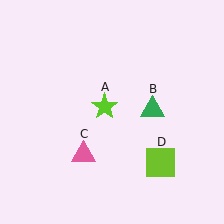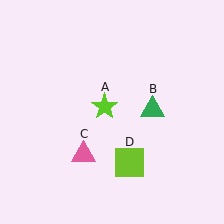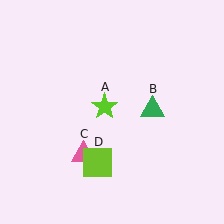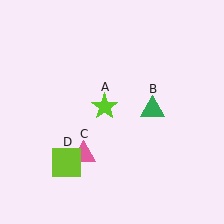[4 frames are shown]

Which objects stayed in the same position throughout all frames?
Lime star (object A) and green triangle (object B) and pink triangle (object C) remained stationary.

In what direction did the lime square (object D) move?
The lime square (object D) moved left.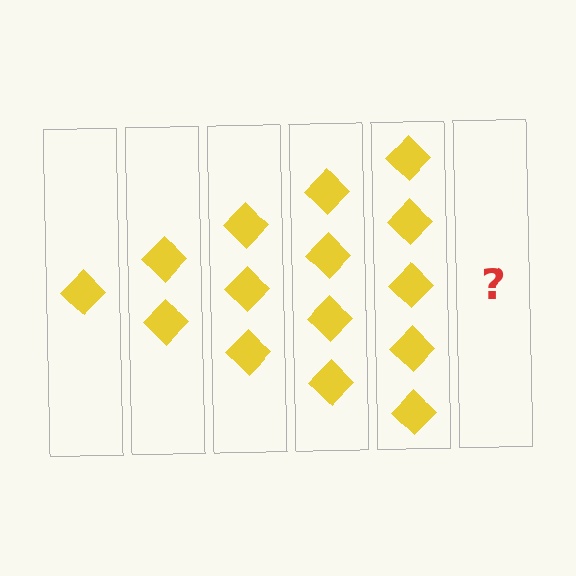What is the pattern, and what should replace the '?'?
The pattern is that each step adds one more diamond. The '?' should be 6 diamonds.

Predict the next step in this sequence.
The next step is 6 diamonds.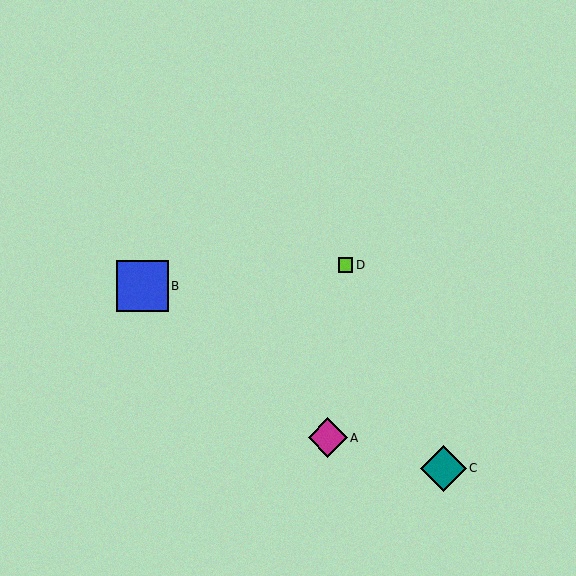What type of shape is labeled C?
Shape C is a teal diamond.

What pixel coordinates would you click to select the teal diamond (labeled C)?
Click at (444, 468) to select the teal diamond C.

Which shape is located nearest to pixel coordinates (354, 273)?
The lime square (labeled D) at (346, 265) is nearest to that location.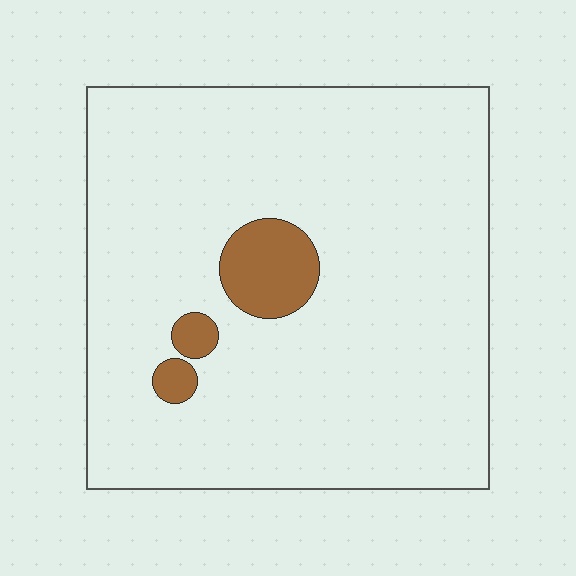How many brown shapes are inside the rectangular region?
3.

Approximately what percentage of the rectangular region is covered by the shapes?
Approximately 5%.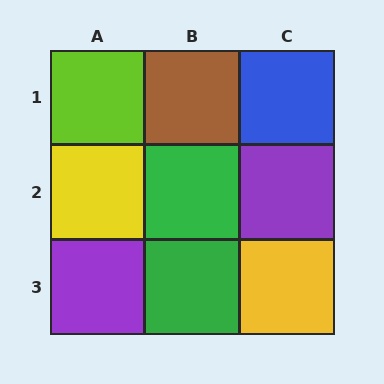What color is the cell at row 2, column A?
Yellow.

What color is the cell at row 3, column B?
Green.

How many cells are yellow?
2 cells are yellow.